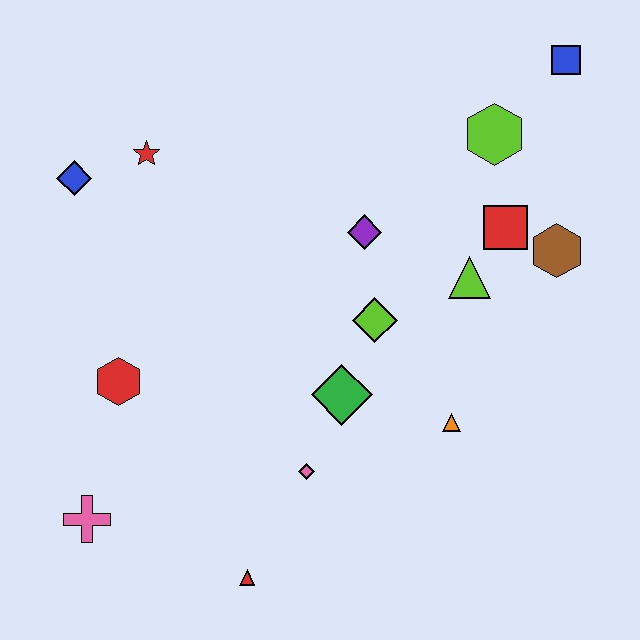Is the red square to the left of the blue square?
Yes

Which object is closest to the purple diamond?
The lime diamond is closest to the purple diamond.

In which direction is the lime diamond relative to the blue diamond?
The lime diamond is to the right of the blue diamond.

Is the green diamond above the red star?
No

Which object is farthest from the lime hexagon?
The pink cross is farthest from the lime hexagon.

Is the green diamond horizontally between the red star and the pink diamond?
No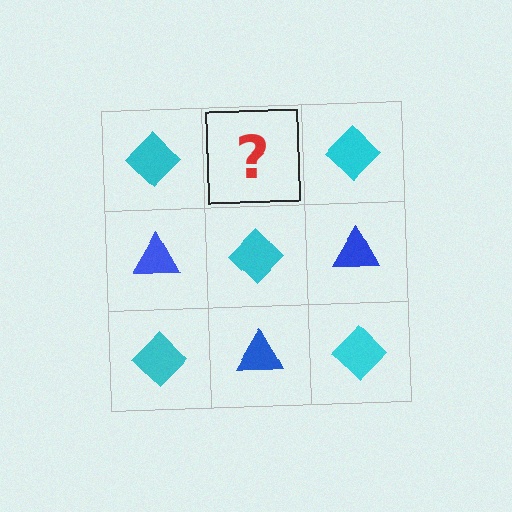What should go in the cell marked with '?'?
The missing cell should contain a blue triangle.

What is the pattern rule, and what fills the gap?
The rule is that it alternates cyan diamond and blue triangle in a checkerboard pattern. The gap should be filled with a blue triangle.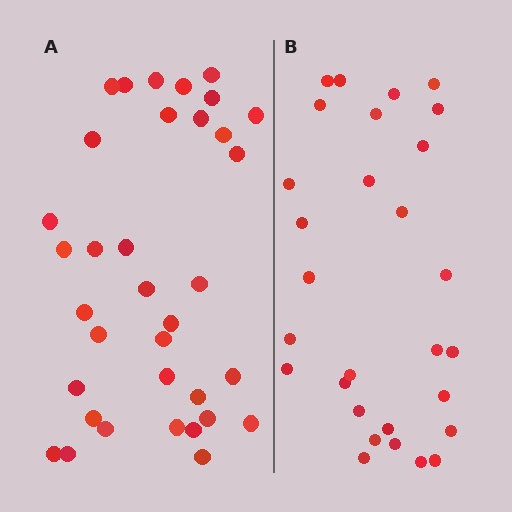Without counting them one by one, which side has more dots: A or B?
Region A (the left region) has more dots.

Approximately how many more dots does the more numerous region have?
Region A has about 6 more dots than region B.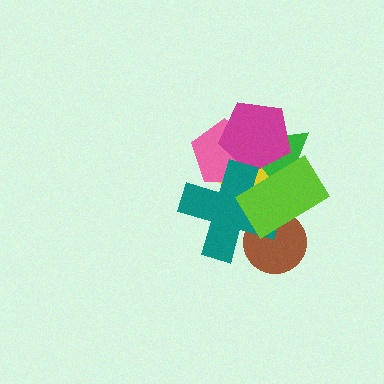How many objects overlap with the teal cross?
5 objects overlap with the teal cross.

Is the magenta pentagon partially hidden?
Yes, it is partially covered by another shape.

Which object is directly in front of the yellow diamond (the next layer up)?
The green triangle is directly in front of the yellow diamond.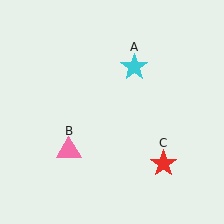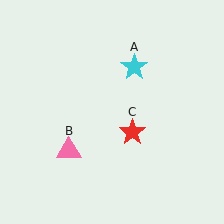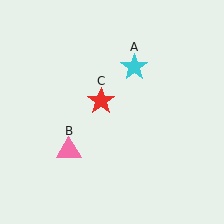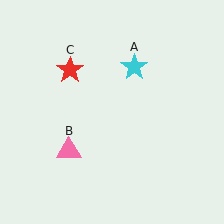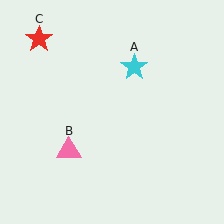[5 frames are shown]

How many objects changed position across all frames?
1 object changed position: red star (object C).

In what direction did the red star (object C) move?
The red star (object C) moved up and to the left.